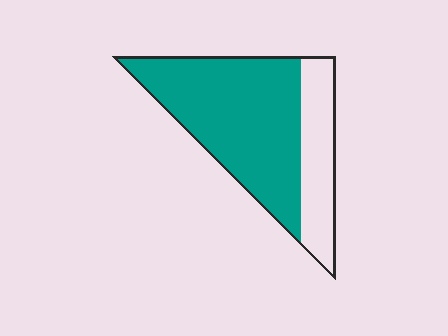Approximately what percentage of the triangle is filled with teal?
Approximately 70%.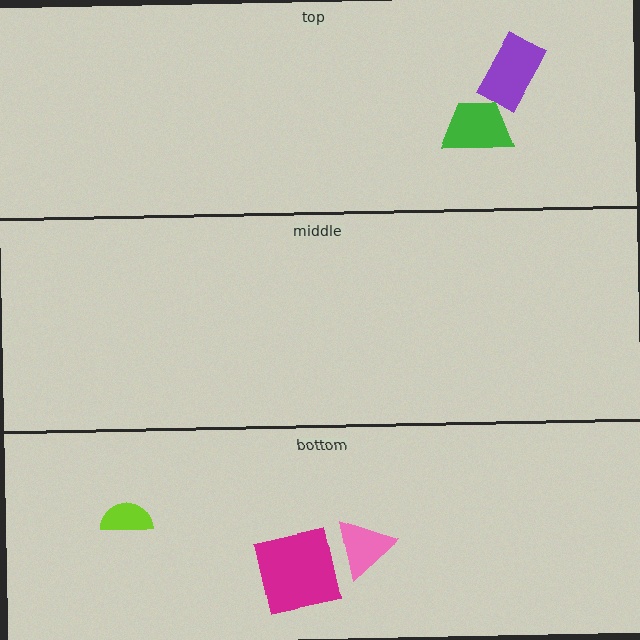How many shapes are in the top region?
2.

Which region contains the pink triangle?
The bottom region.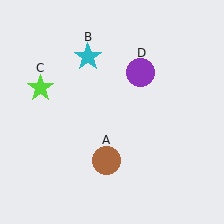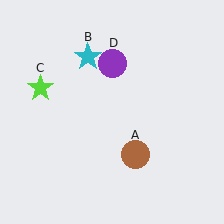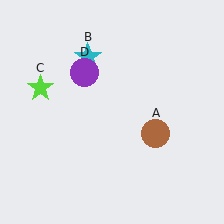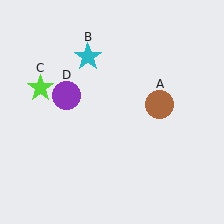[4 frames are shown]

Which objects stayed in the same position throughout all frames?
Cyan star (object B) and lime star (object C) remained stationary.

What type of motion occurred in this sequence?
The brown circle (object A), purple circle (object D) rotated counterclockwise around the center of the scene.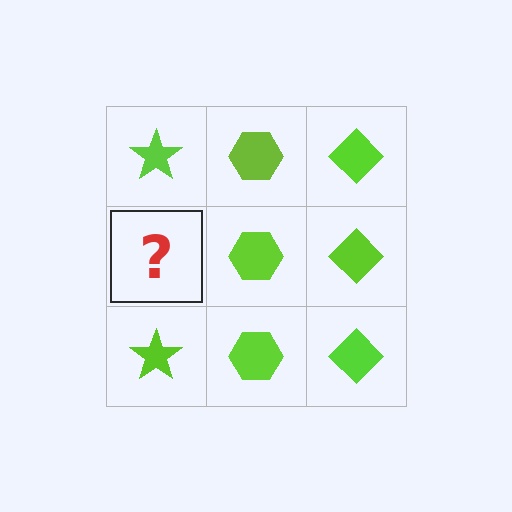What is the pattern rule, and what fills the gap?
The rule is that each column has a consistent shape. The gap should be filled with a lime star.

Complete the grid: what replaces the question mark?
The question mark should be replaced with a lime star.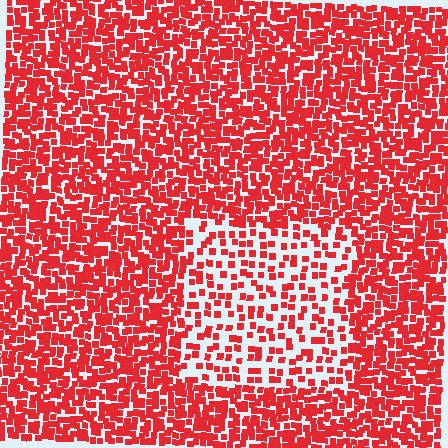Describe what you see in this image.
The image contains small red elements arranged at two different densities. A rectangle-shaped region is visible where the elements are less densely packed than the surrounding area.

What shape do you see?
I see a rectangle.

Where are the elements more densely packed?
The elements are more densely packed outside the rectangle boundary.